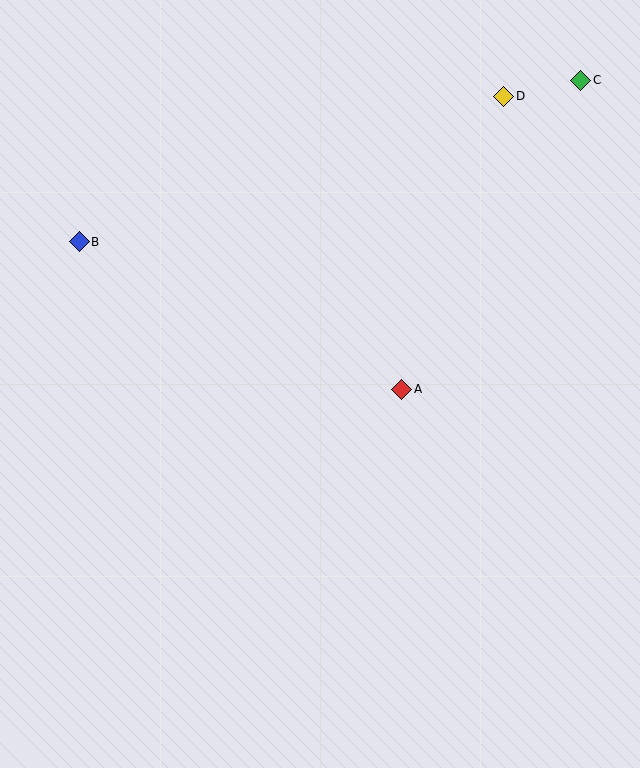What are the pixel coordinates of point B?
Point B is at (79, 242).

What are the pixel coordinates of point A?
Point A is at (402, 389).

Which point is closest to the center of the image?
Point A at (402, 389) is closest to the center.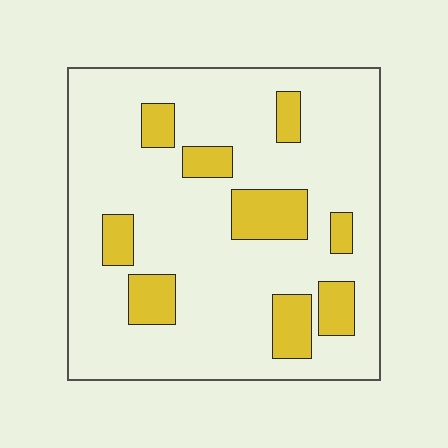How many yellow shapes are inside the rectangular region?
9.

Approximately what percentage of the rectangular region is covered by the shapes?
Approximately 20%.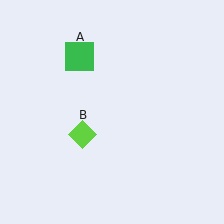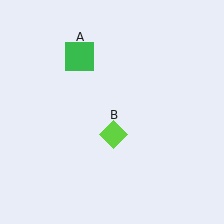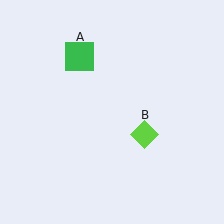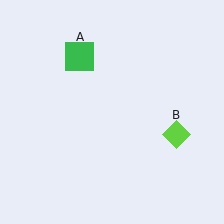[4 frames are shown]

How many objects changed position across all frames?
1 object changed position: lime diamond (object B).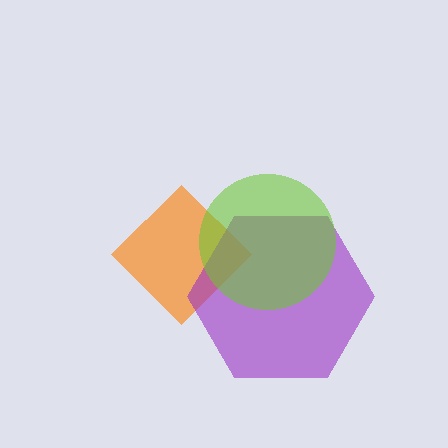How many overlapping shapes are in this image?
There are 3 overlapping shapes in the image.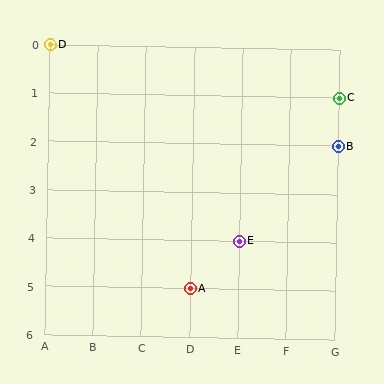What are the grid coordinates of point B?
Point B is at grid coordinates (G, 2).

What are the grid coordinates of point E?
Point E is at grid coordinates (E, 4).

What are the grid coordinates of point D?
Point D is at grid coordinates (A, 0).